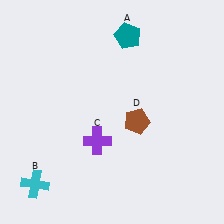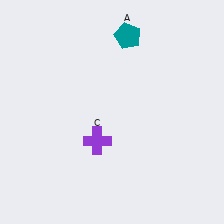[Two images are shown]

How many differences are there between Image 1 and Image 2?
There are 2 differences between the two images.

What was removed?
The cyan cross (B), the brown pentagon (D) were removed in Image 2.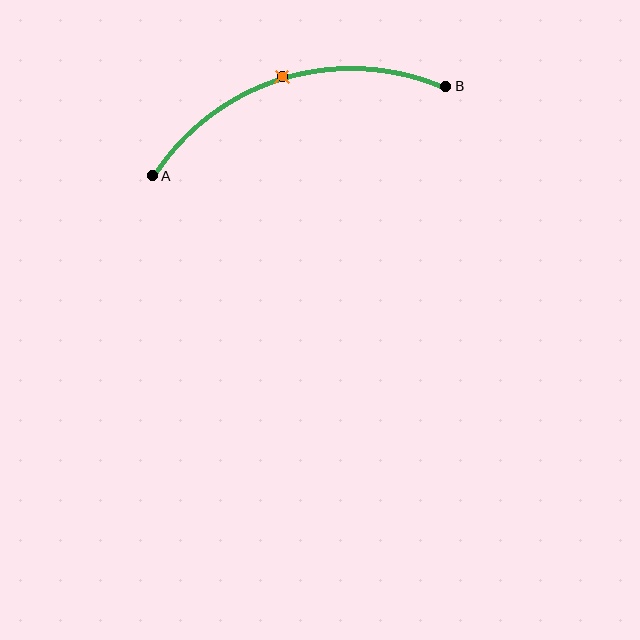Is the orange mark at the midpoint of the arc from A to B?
Yes. The orange mark lies on the arc at equal arc-length from both A and B — it is the arc midpoint.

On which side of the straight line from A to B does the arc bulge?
The arc bulges above the straight line connecting A and B.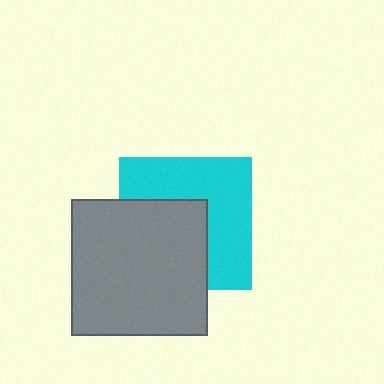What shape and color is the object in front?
The object in front is a gray square.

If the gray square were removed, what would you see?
You would see the complete cyan square.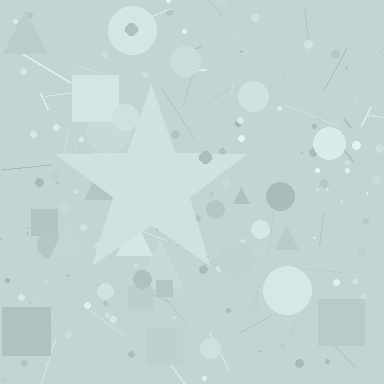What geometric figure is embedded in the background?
A star is embedded in the background.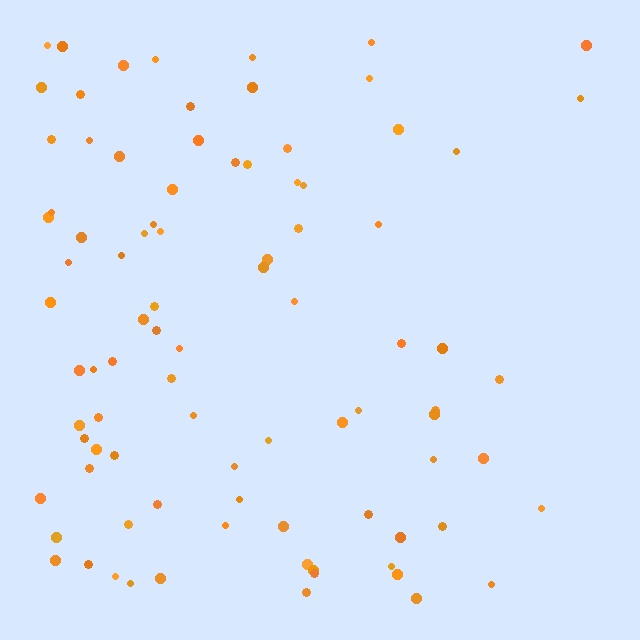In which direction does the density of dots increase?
From right to left, with the left side densest.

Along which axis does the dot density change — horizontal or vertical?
Horizontal.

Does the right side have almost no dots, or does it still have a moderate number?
Still a moderate number, just noticeably fewer than the left.